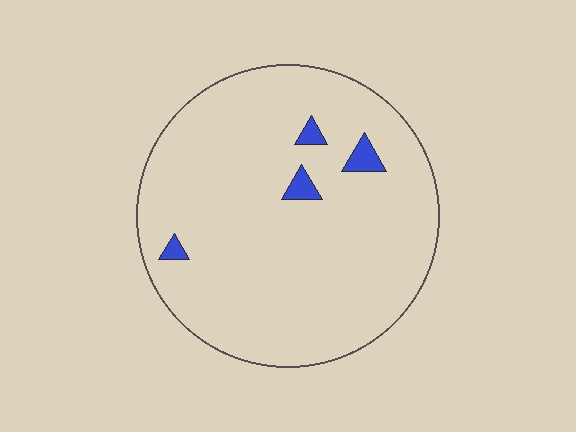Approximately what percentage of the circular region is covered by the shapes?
Approximately 5%.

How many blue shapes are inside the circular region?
4.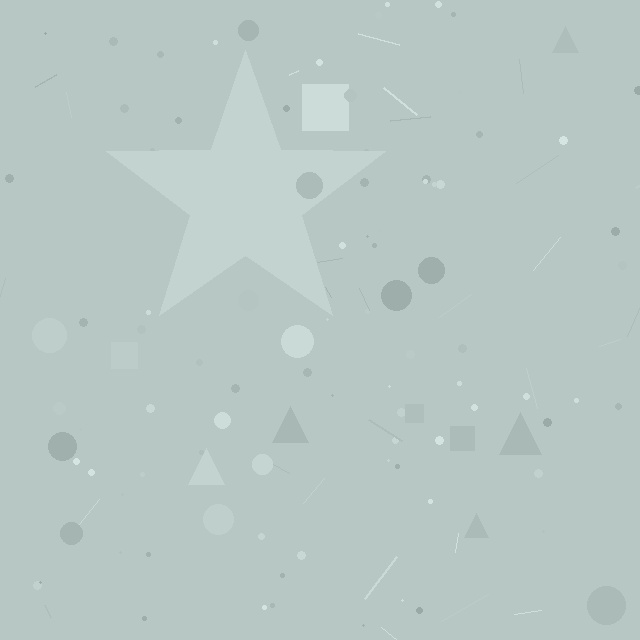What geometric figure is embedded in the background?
A star is embedded in the background.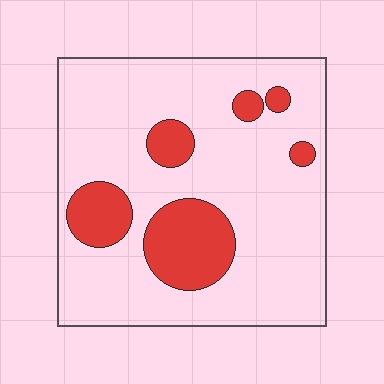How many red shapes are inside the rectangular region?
6.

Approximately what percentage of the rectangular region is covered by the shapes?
Approximately 20%.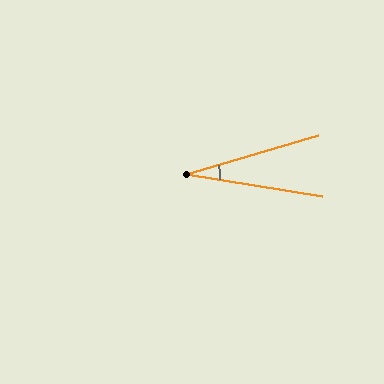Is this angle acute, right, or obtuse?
It is acute.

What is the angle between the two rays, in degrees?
Approximately 26 degrees.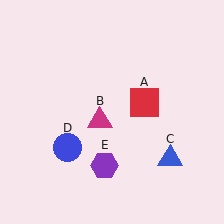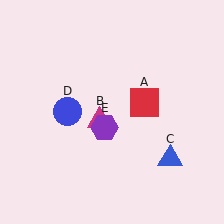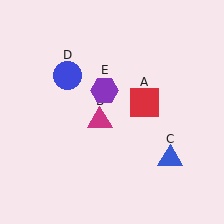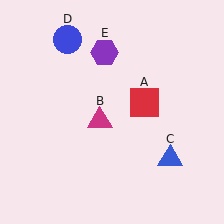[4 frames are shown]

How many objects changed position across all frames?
2 objects changed position: blue circle (object D), purple hexagon (object E).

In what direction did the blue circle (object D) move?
The blue circle (object D) moved up.